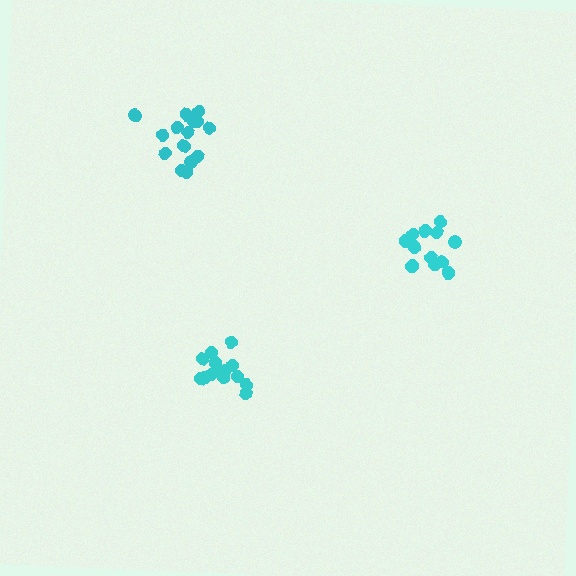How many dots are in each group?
Group 1: 14 dots, Group 2: 13 dots, Group 3: 15 dots (42 total).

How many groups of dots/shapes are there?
There are 3 groups.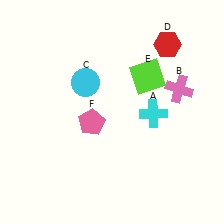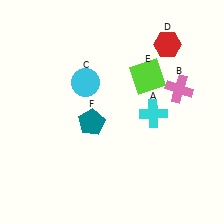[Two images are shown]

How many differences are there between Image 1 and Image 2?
There is 1 difference between the two images.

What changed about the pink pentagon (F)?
In Image 1, F is pink. In Image 2, it changed to teal.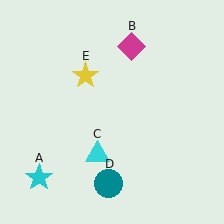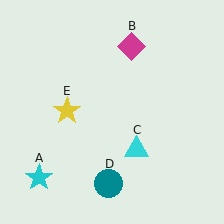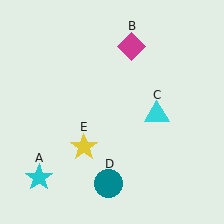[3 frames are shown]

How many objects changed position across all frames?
2 objects changed position: cyan triangle (object C), yellow star (object E).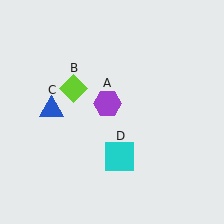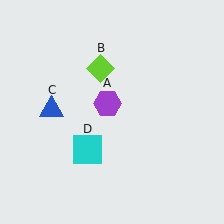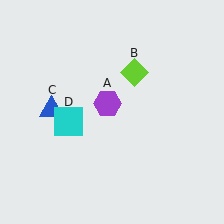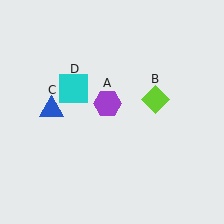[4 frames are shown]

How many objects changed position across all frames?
2 objects changed position: lime diamond (object B), cyan square (object D).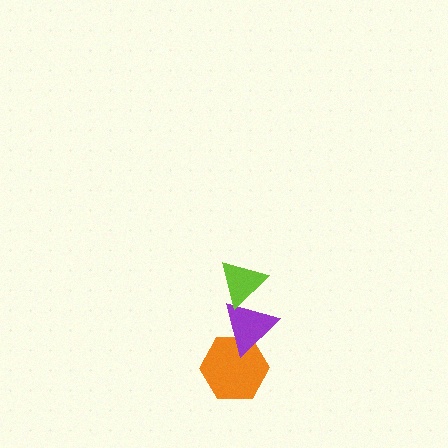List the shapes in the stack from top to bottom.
From top to bottom: the lime triangle, the purple triangle, the orange hexagon.